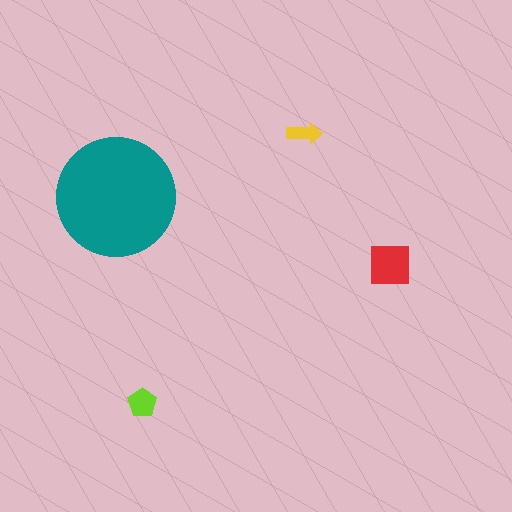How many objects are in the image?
There are 4 objects in the image.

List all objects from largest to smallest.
The teal circle, the red square, the lime pentagon, the yellow arrow.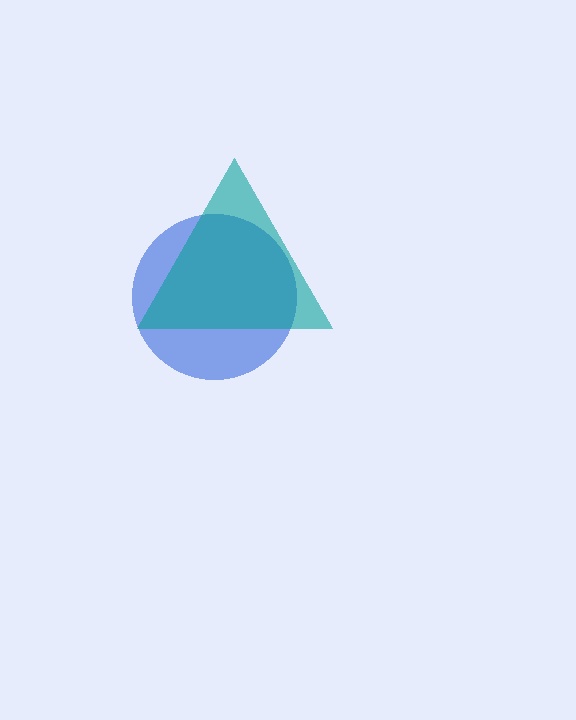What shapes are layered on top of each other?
The layered shapes are: a blue circle, a teal triangle.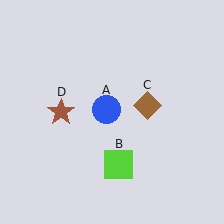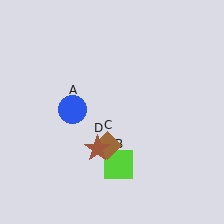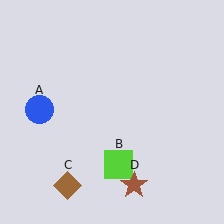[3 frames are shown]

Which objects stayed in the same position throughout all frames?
Lime square (object B) remained stationary.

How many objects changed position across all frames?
3 objects changed position: blue circle (object A), brown diamond (object C), brown star (object D).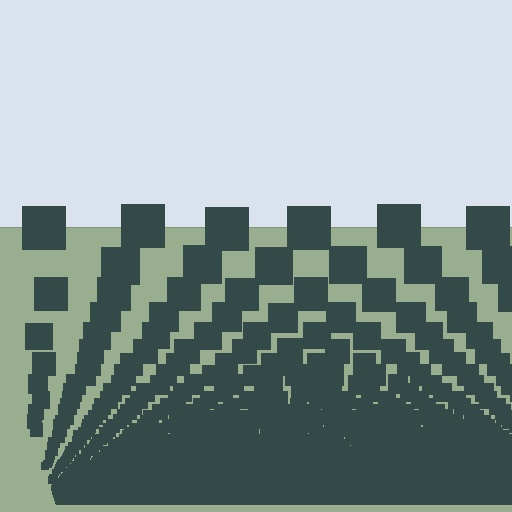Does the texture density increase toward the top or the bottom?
Density increases toward the bottom.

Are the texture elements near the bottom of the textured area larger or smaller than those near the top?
Smaller. The gradient is inverted — elements near the bottom are smaller and denser.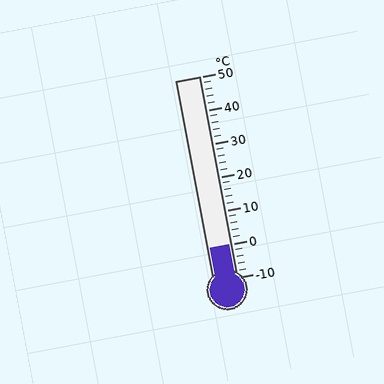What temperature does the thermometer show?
The thermometer shows approximately 0°C.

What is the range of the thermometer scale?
The thermometer scale ranges from -10°C to 50°C.